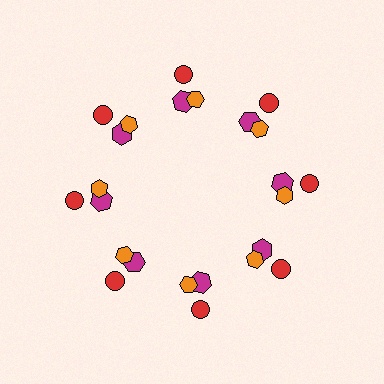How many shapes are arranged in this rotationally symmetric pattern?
There are 24 shapes, arranged in 8 groups of 3.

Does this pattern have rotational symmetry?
Yes, this pattern has 8-fold rotational symmetry. It looks the same after rotating 45 degrees around the center.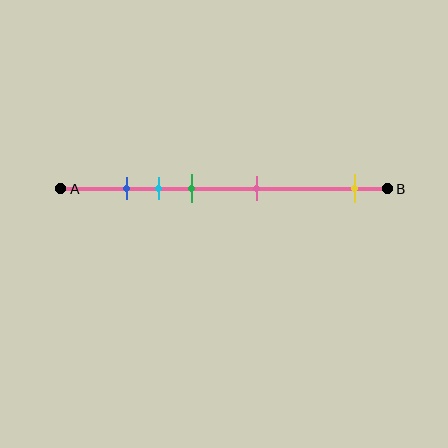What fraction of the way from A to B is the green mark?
The green mark is approximately 40% (0.4) of the way from A to B.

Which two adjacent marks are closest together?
The blue and cyan marks are the closest adjacent pair.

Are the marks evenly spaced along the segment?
No, the marks are not evenly spaced.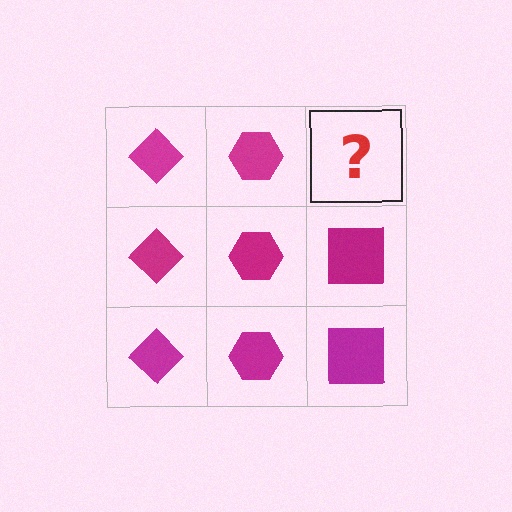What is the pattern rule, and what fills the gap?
The rule is that each column has a consistent shape. The gap should be filled with a magenta square.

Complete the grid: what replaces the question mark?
The question mark should be replaced with a magenta square.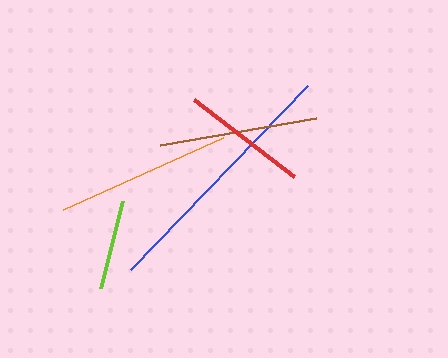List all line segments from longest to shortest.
From longest to shortest: blue, orange, brown, red, lime.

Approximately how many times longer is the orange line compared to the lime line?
The orange line is approximately 2.0 times the length of the lime line.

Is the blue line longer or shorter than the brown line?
The blue line is longer than the brown line.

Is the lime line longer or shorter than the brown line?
The brown line is longer than the lime line.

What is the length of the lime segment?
The lime segment is approximately 89 pixels long.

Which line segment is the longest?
The blue line is the longest at approximately 256 pixels.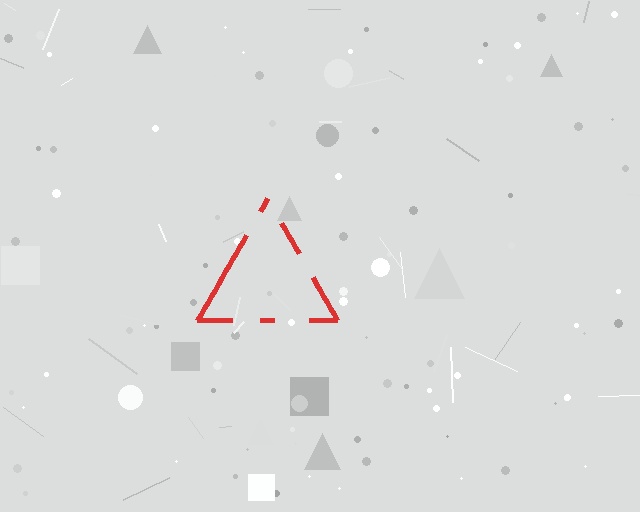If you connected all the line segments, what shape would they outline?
They would outline a triangle.